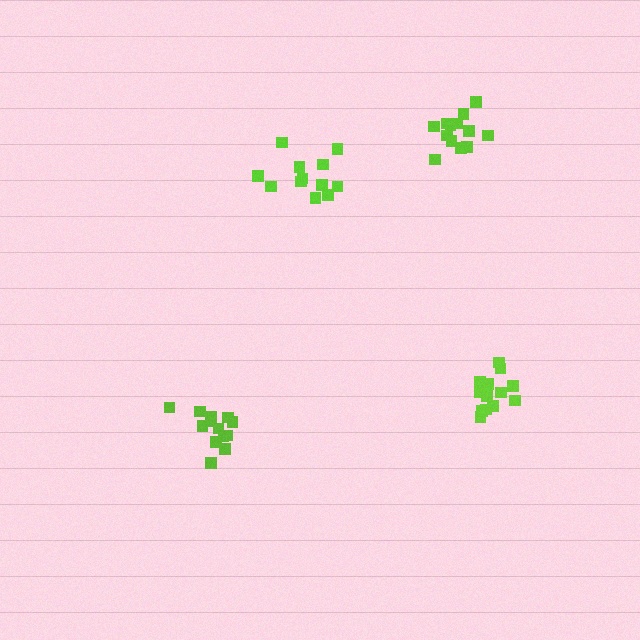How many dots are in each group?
Group 1: 13 dots, Group 2: 13 dots, Group 3: 12 dots, Group 4: 13 dots (51 total).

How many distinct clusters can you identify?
There are 4 distinct clusters.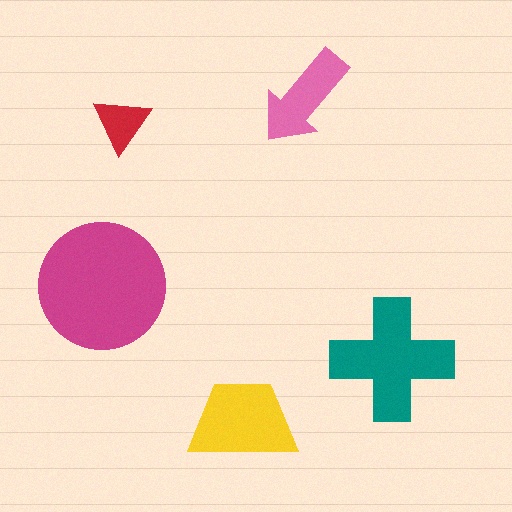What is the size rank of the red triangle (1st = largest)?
5th.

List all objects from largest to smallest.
The magenta circle, the teal cross, the yellow trapezoid, the pink arrow, the red triangle.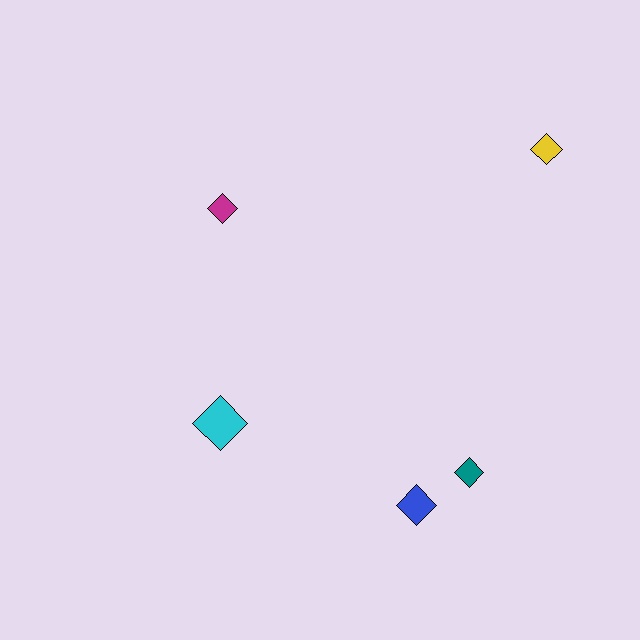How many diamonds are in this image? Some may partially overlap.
There are 5 diamonds.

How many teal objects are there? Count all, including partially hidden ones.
There is 1 teal object.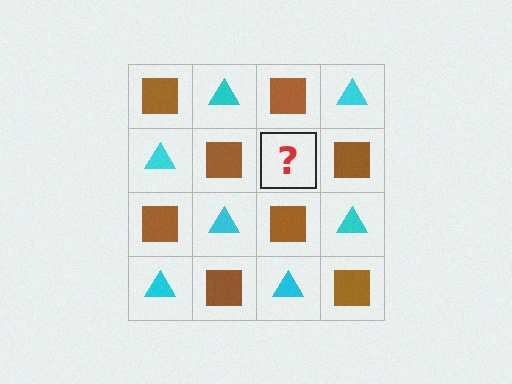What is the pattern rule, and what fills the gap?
The rule is that it alternates brown square and cyan triangle in a checkerboard pattern. The gap should be filled with a cyan triangle.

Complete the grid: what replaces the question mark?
The question mark should be replaced with a cyan triangle.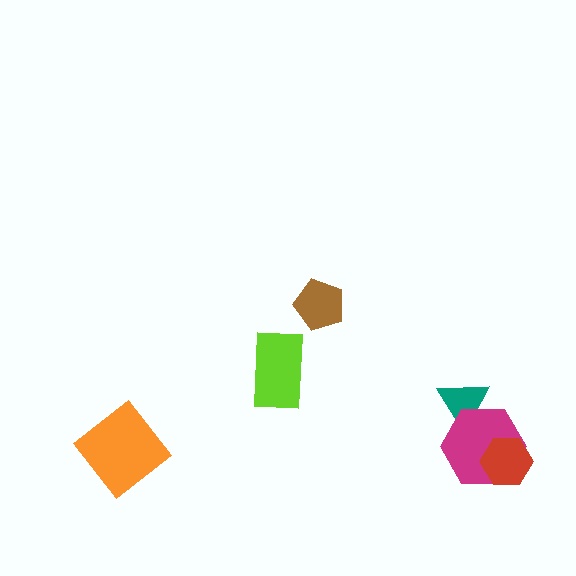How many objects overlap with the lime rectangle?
0 objects overlap with the lime rectangle.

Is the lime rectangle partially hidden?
No, no other shape covers it.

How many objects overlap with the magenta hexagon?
2 objects overlap with the magenta hexagon.